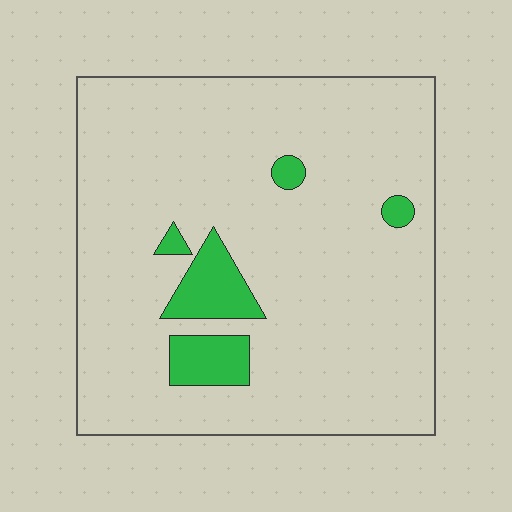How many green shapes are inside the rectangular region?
5.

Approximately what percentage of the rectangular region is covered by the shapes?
Approximately 10%.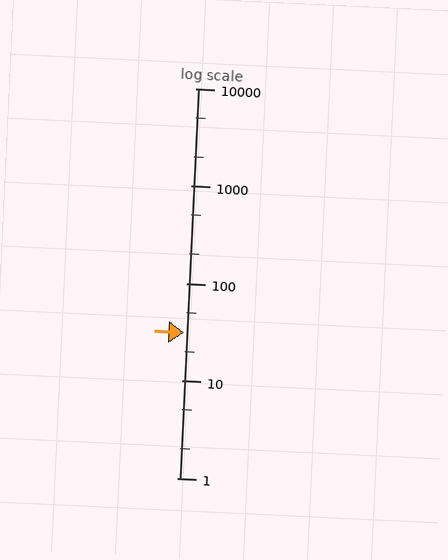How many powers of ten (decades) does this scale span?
The scale spans 4 decades, from 1 to 10000.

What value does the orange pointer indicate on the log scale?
The pointer indicates approximately 31.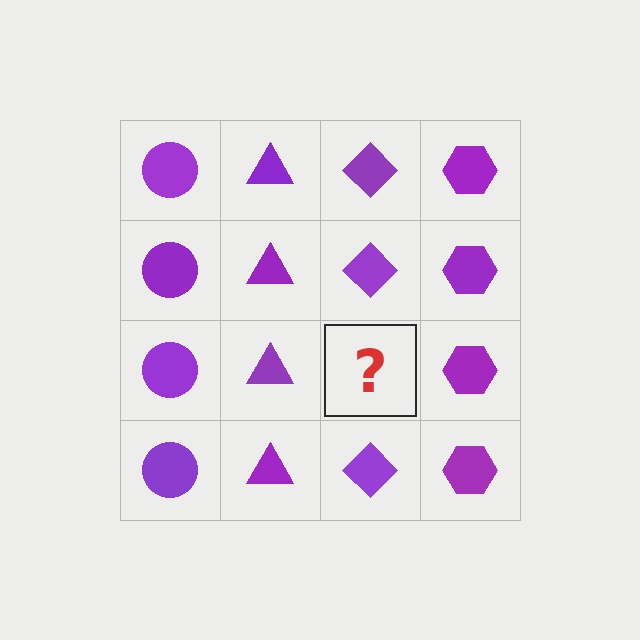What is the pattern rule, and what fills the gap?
The rule is that each column has a consistent shape. The gap should be filled with a purple diamond.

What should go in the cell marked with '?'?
The missing cell should contain a purple diamond.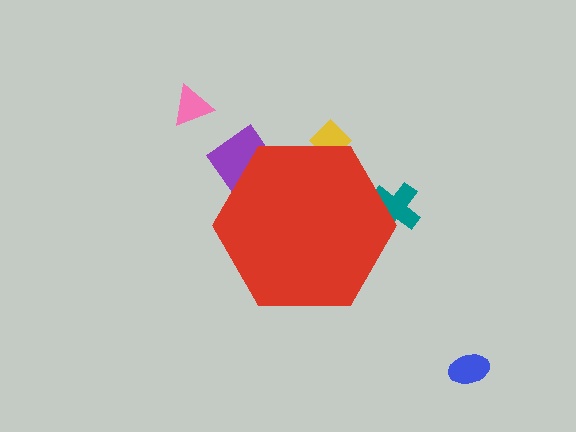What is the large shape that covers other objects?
A red hexagon.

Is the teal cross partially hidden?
Yes, the teal cross is partially hidden behind the red hexagon.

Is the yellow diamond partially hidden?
Yes, the yellow diamond is partially hidden behind the red hexagon.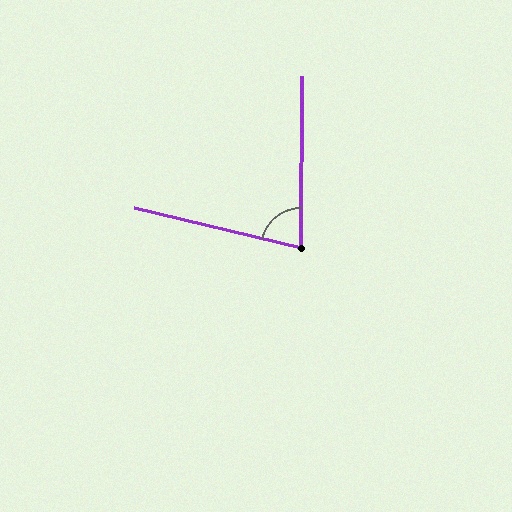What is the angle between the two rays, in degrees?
Approximately 77 degrees.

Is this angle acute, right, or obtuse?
It is acute.